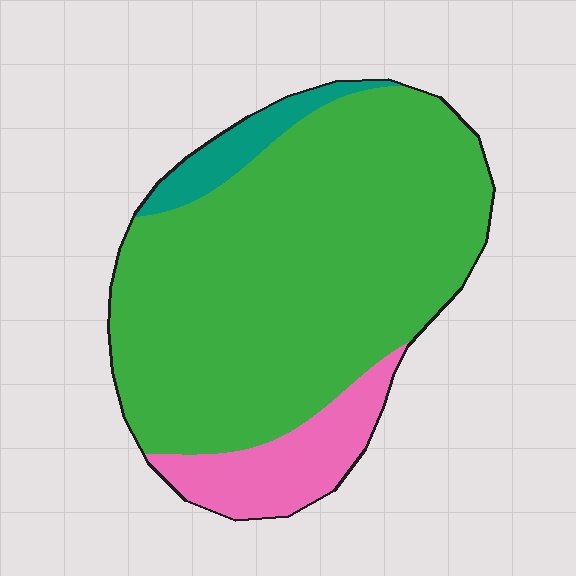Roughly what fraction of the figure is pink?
Pink takes up about one eighth (1/8) of the figure.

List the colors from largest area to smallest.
From largest to smallest: green, pink, teal.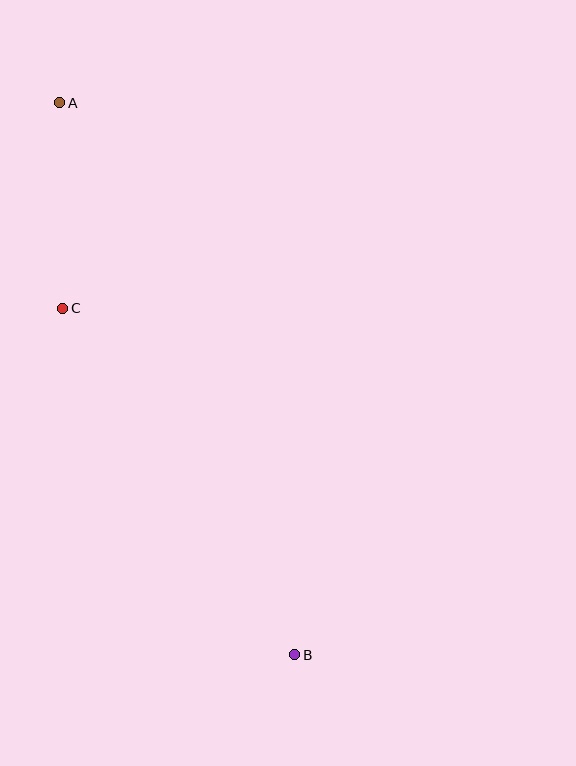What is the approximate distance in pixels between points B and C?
The distance between B and C is approximately 417 pixels.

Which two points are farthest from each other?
Points A and B are farthest from each other.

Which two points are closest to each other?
Points A and C are closest to each other.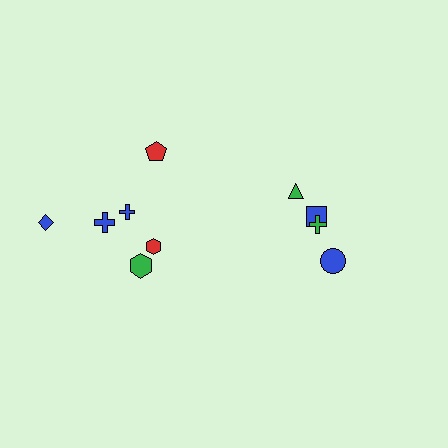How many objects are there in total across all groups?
There are 10 objects.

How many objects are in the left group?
There are 6 objects.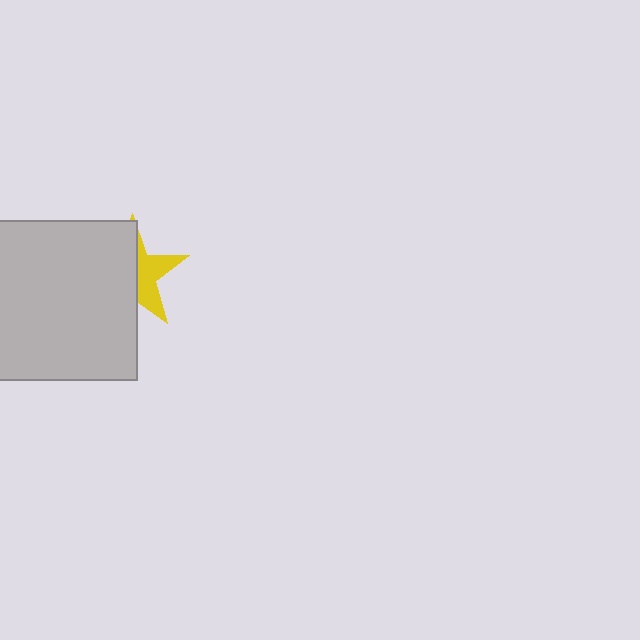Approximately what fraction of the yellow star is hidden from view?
Roughly 59% of the yellow star is hidden behind the light gray square.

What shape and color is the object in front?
The object in front is a light gray square.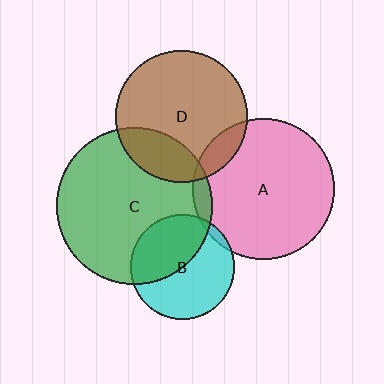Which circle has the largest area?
Circle C (green).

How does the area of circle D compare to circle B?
Approximately 1.6 times.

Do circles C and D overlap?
Yes.